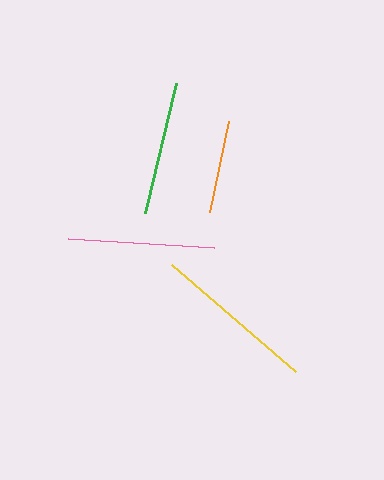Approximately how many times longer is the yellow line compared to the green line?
The yellow line is approximately 1.2 times the length of the green line.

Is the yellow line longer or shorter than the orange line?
The yellow line is longer than the orange line.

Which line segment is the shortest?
The orange line is the shortest at approximately 93 pixels.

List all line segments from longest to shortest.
From longest to shortest: yellow, pink, green, orange.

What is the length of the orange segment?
The orange segment is approximately 93 pixels long.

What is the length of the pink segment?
The pink segment is approximately 147 pixels long.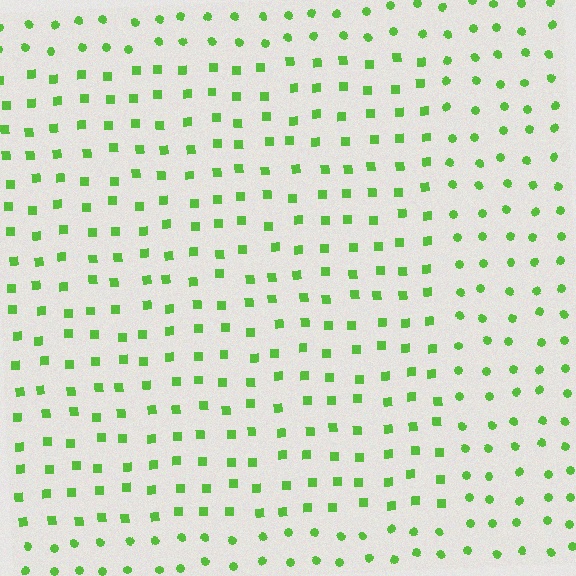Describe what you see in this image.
The image is filled with small lime elements arranged in a uniform grid. A rectangle-shaped region contains squares, while the surrounding area contains circles. The boundary is defined purely by the change in element shape.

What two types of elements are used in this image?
The image uses squares inside the rectangle region and circles outside it.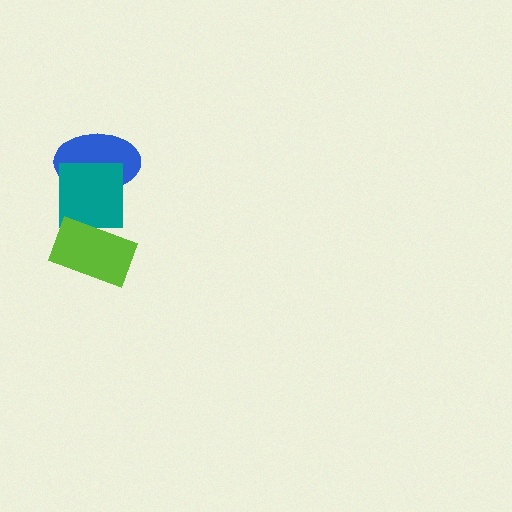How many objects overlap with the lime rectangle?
1 object overlaps with the lime rectangle.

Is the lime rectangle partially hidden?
No, no other shape covers it.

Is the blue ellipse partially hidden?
Yes, it is partially covered by another shape.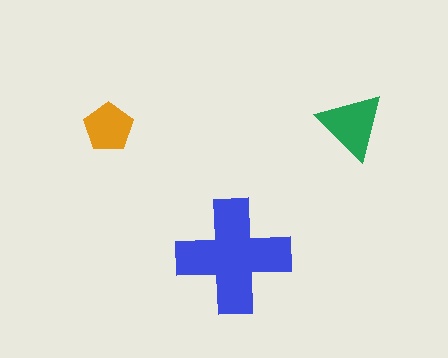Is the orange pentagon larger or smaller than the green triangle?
Smaller.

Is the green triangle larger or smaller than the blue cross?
Smaller.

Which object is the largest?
The blue cross.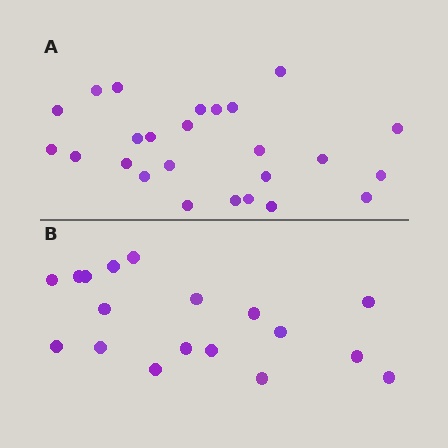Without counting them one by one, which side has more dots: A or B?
Region A (the top region) has more dots.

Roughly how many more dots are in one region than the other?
Region A has roughly 8 or so more dots than region B.